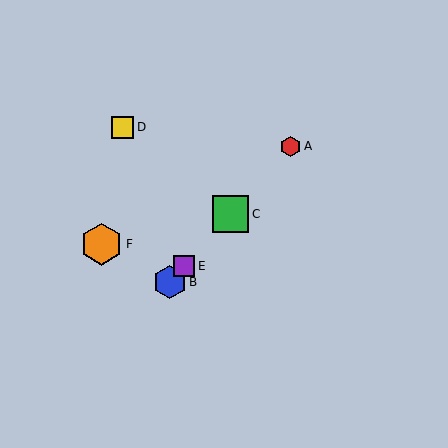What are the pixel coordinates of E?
Object E is at (184, 266).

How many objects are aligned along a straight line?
4 objects (A, B, C, E) are aligned along a straight line.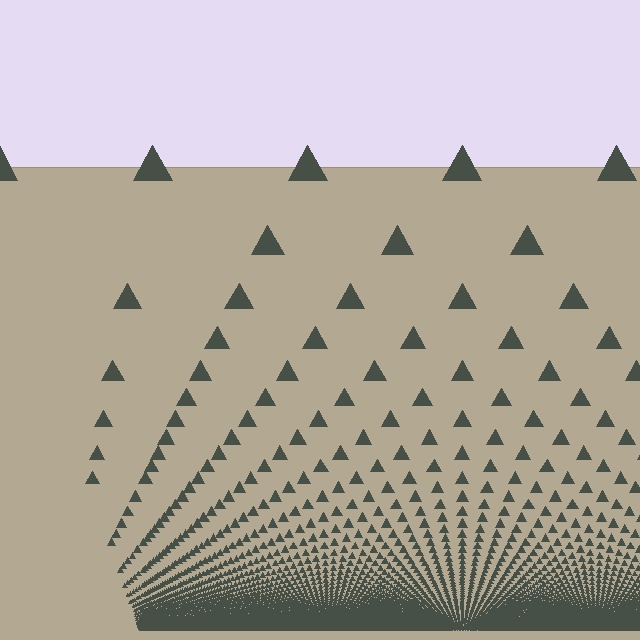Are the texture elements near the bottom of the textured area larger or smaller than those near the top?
Smaller. The gradient is inverted — elements near the bottom are smaller and denser.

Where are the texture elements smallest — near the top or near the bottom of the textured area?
Near the bottom.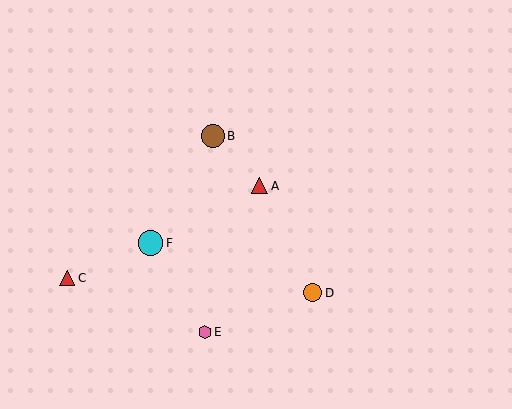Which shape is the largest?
The cyan circle (labeled F) is the largest.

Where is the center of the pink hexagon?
The center of the pink hexagon is at (205, 332).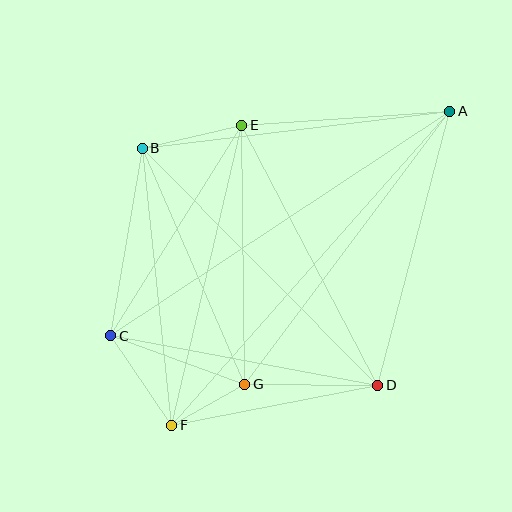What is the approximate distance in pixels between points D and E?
The distance between D and E is approximately 293 pixels.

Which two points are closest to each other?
Points F and G are closest to each other.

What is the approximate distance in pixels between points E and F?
The distance between E and F is approximately 308 pixels.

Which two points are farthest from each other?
Points A and F are farthest from each other.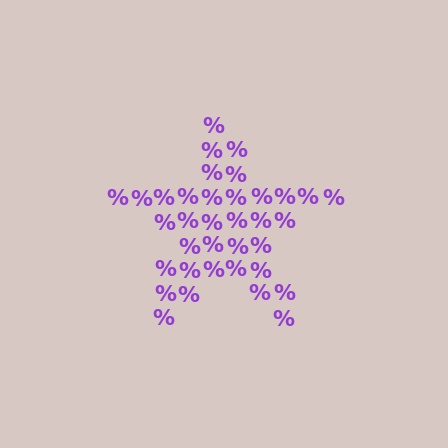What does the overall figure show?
The overall figure shows a star.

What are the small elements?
The small elements are percent signs.